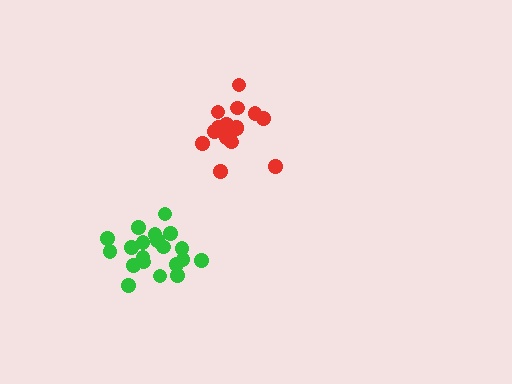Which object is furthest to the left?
The green cluster is leftmost.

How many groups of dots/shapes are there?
There are 2 groups.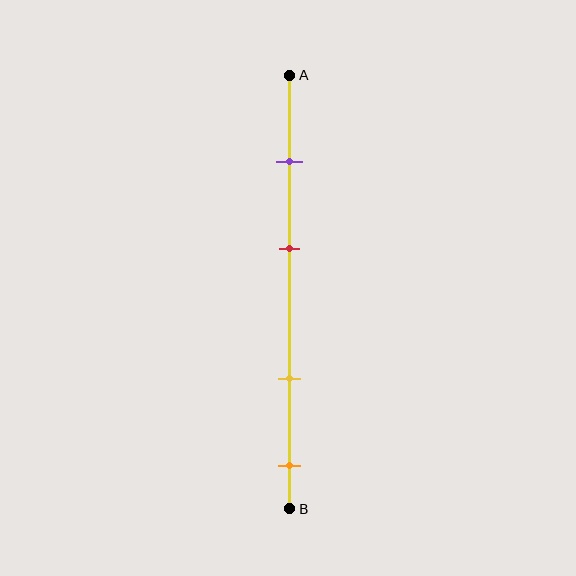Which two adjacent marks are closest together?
The purple and red marks are the closest adjacent pair.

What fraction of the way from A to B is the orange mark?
The orange mark is approximately 90% (0.9) of the way from A to B.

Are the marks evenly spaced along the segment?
No, the marks are not evenly spaced.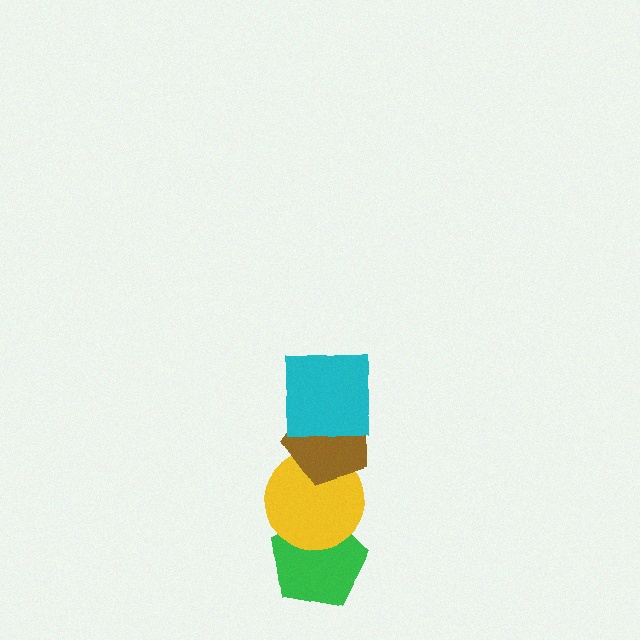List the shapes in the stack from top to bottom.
From top to bottom: the cyan square, the brown pentagon, the yellow circle, the green pentagon.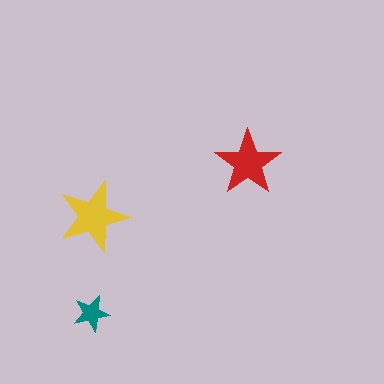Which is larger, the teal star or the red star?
The red one.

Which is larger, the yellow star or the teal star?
The yellow one.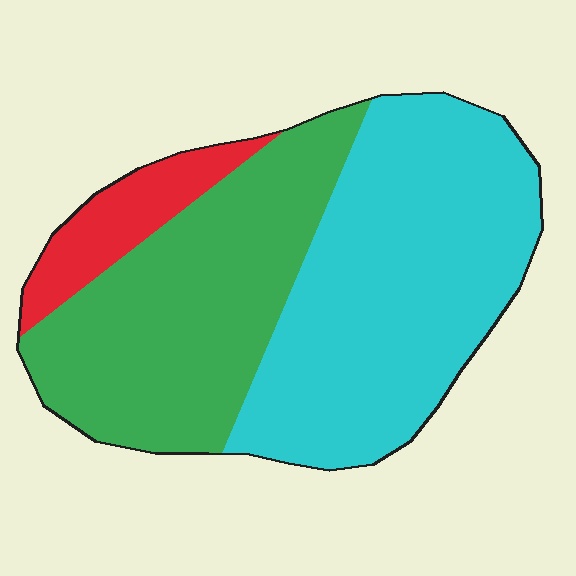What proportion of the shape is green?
Green takes up about two fifths (2/5) of the shape.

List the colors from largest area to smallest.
From largest to smallest: cyan, green, red.